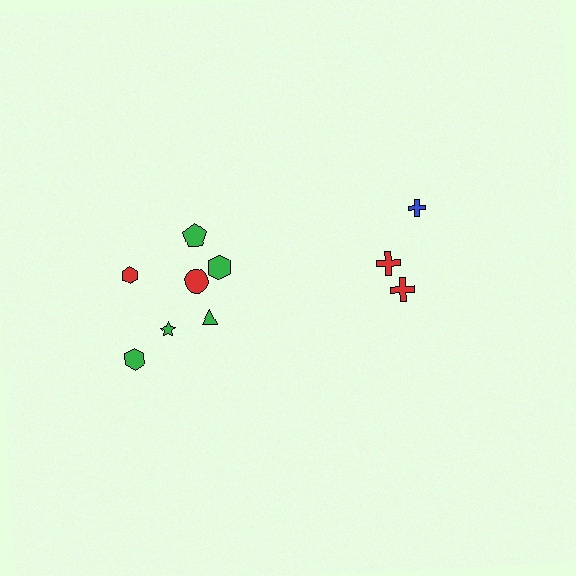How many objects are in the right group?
There are 3 objects.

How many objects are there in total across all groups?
There are 10 objects.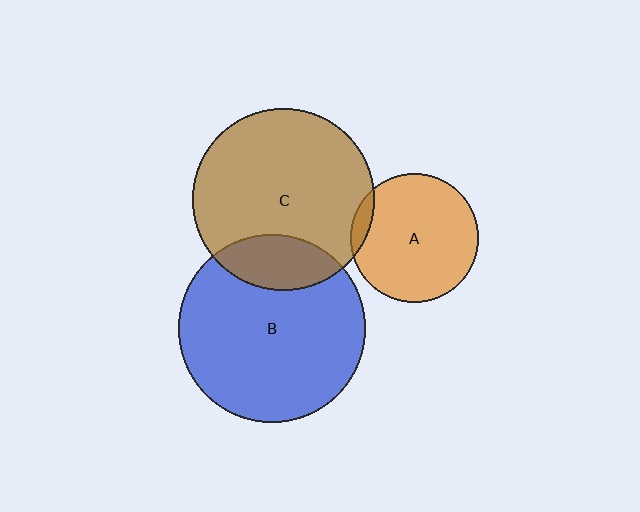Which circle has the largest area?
Circle B (blue).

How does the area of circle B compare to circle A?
Approximately 2.1 times.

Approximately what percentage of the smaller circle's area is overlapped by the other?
Approximately 20%.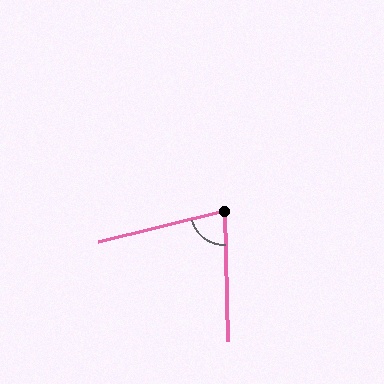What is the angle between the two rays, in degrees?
Approximately 78 degrees.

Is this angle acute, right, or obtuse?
It is acute.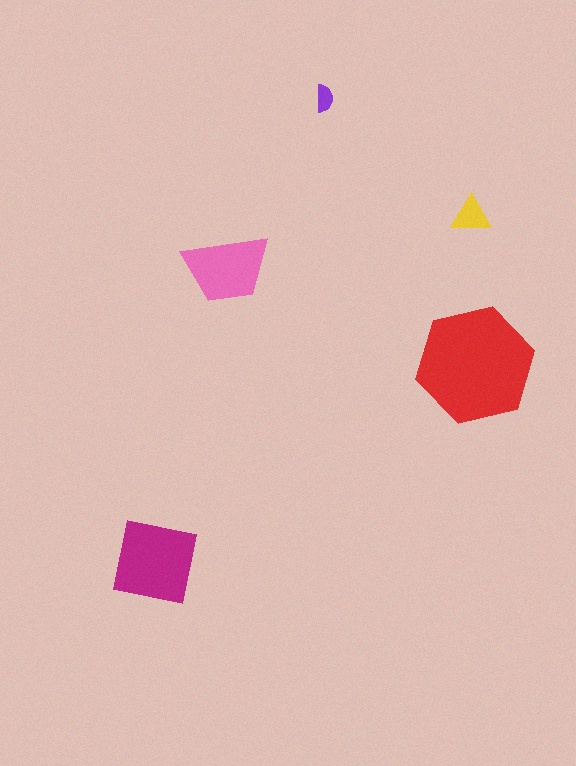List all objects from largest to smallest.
The red hexagon, the magenta square, the pink trapezoid, the yellow triangle, the purple semicircle.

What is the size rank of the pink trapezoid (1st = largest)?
3rd.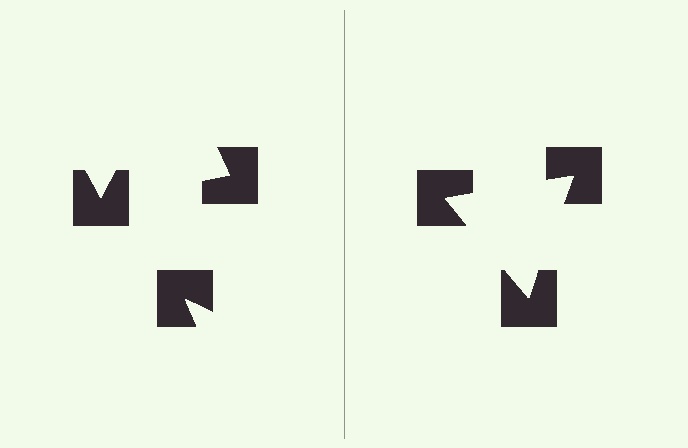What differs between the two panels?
The notched squares are positioned identically on both sides; only the wedge orientations differ. On the right they align to a triangle; on the left they are misaligned.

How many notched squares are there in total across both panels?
6 — 3 on each side.